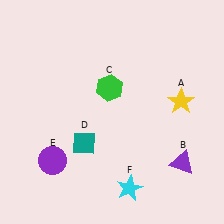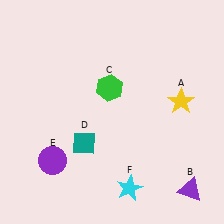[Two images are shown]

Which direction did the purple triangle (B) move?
The purple triangle (B) moved down.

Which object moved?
The purple triangle (B) moved down.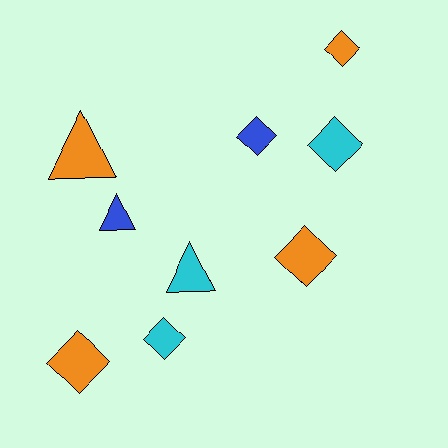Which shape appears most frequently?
Diamond, with 6 objects.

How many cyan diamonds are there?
There are 2 cyan diamonds.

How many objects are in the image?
There are 9 objects.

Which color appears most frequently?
Orange, with 4 objects.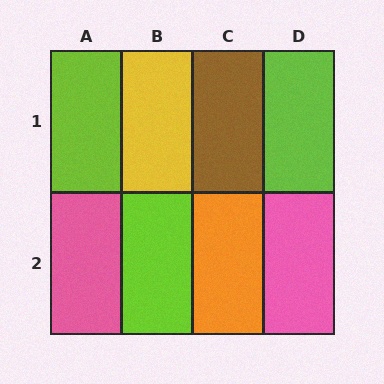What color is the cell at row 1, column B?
Yellow.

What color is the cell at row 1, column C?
Brown.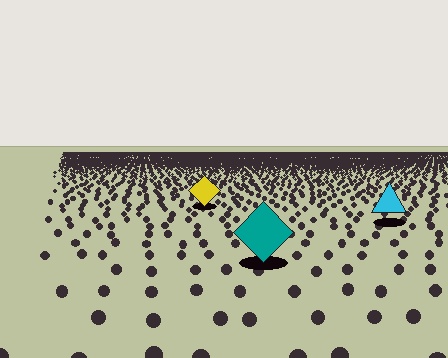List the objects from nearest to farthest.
From nearest to farthest: the teal diamond, the cyan triangle, the yellow diamond.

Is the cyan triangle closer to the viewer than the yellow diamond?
Yes. The cyan triangle is closer — you can tell from the texture gradient: the ground texture is coarser near it.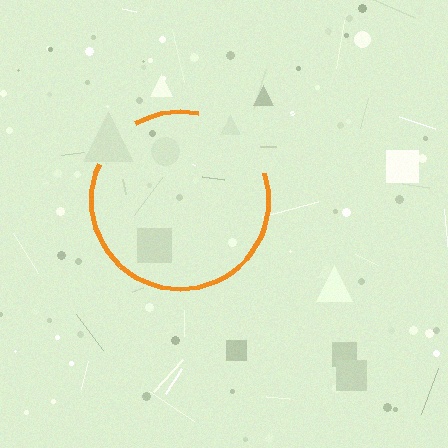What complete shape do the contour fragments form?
The contour fragments form a circle.